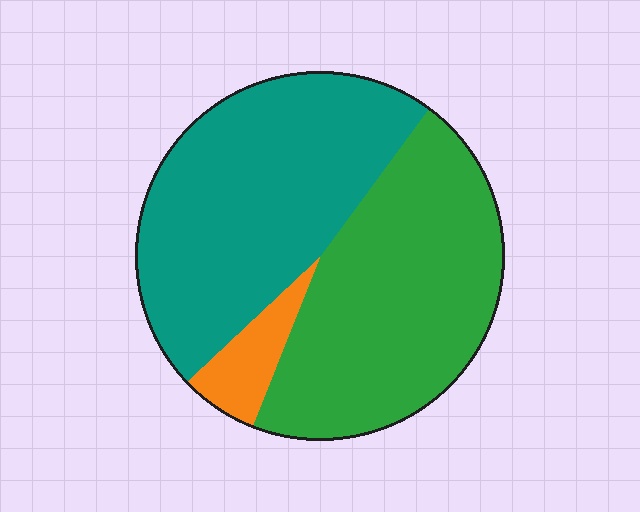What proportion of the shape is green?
Green takes up between a quarter and a half of the shape.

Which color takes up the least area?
Orange, at roughly 5%.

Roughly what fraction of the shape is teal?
Teal takes up about one half (1/2) of the shape.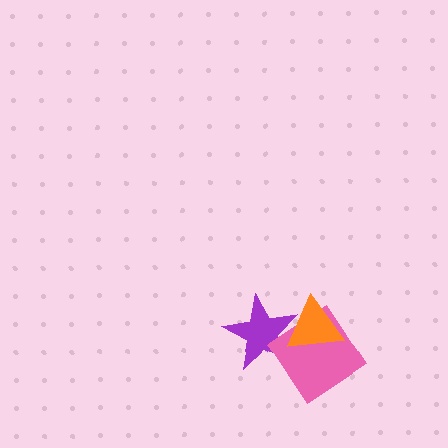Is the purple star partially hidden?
Yes, it is partially covered by another shape.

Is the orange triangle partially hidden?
No, no other shape covers it.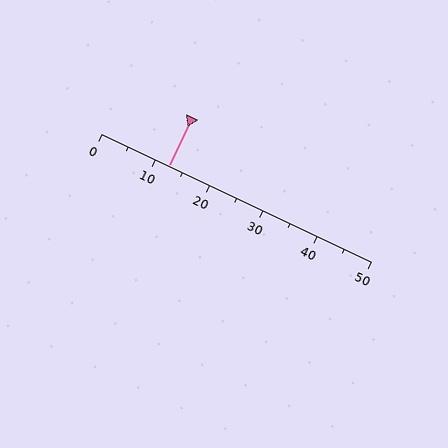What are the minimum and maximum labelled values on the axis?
The axis runs from 0 to 50.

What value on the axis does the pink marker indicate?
The marker indicates approximately 12.5.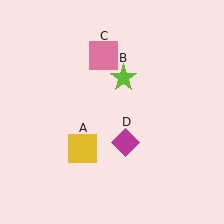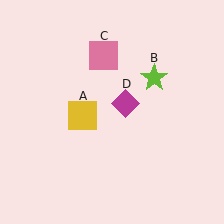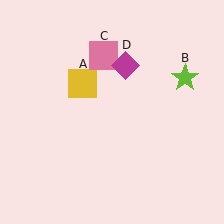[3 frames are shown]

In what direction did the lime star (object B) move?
The lime star (object B) moved right.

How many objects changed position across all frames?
3 objects changed position: yellow square (object A), lime star (object B), magenta diamond (object D).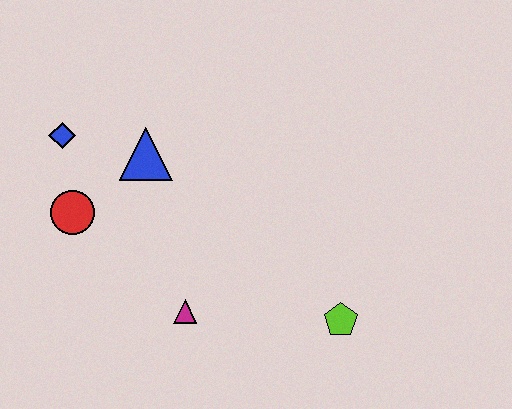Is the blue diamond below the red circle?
No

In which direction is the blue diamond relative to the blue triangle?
The blue diamond is to the left of the blue triangle.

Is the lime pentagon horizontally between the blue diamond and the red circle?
No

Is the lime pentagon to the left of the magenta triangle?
No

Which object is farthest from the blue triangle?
The lime pentagon is farthest from the blue triangle.